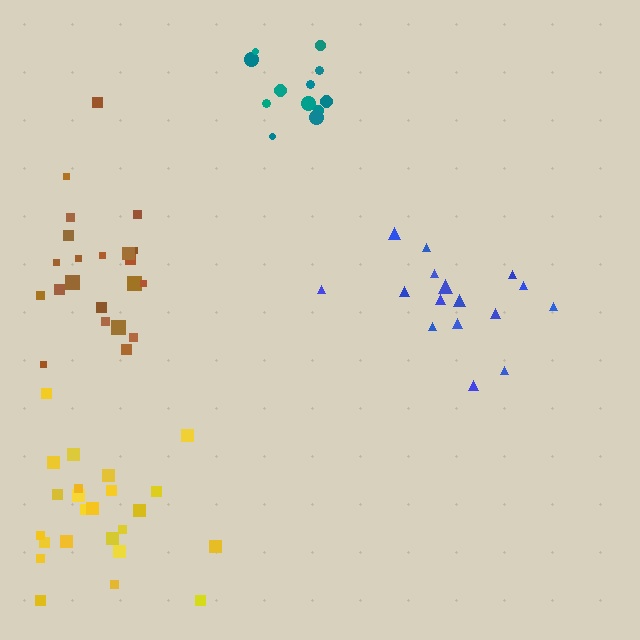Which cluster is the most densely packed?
Teal.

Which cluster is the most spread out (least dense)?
Blue.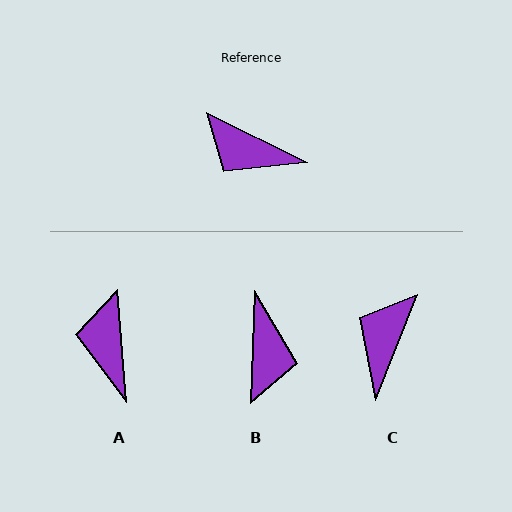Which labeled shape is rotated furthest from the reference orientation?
B, about 115 degrees away.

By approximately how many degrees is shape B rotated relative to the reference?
Approximately 115 degrees counter-clockwise.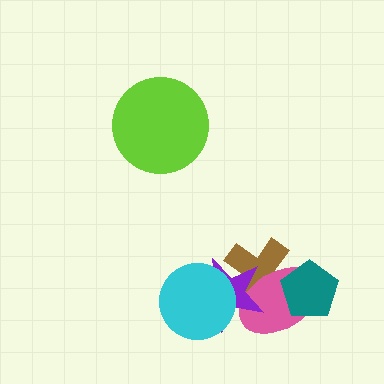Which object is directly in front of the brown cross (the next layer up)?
The pink ellipse is directly in front of the brown cross.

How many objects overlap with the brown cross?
3 objects overlap with the brown cross.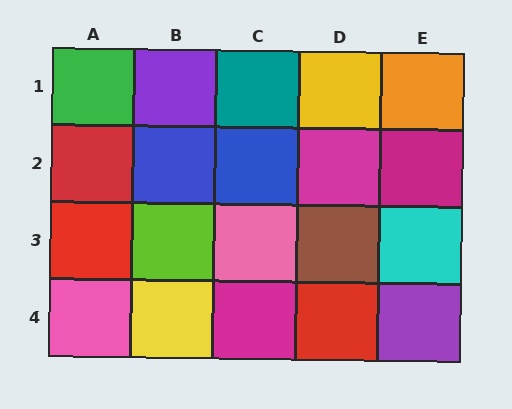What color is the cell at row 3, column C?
Pink.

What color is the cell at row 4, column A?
Pink.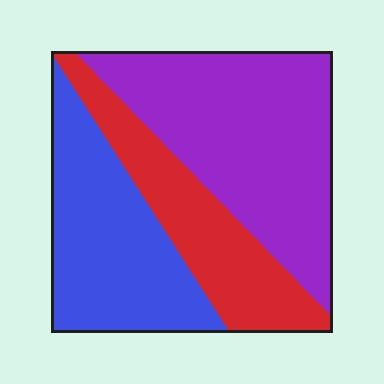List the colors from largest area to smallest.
From largest to smallest: purple, blue, red.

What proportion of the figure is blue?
Blue takes up about one third (1/3) of the figure.